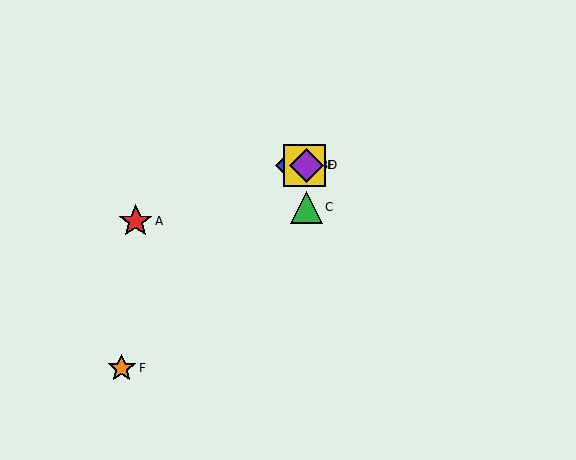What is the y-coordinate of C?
Object C is at y≈207.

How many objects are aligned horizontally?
3 objects (B, D, E) are aligned horizontally.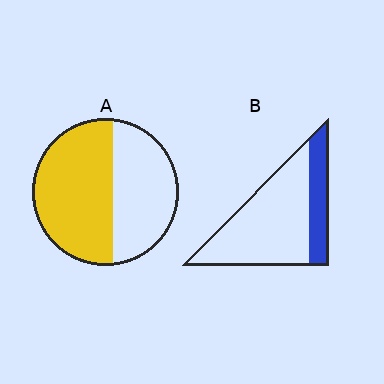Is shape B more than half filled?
No.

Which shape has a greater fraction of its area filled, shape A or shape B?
Shape A.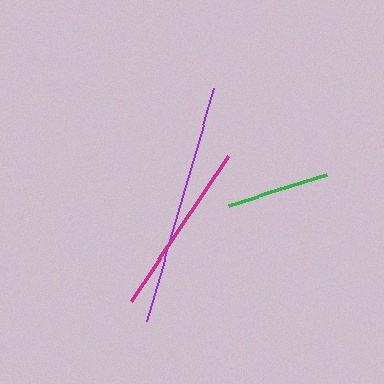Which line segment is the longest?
The purple line is the longest at approximately 243 pixels.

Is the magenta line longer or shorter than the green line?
The magenta line is longer than the green line.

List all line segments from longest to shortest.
From longest to shortest: purple, magenta, green.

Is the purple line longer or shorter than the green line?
The purple line is longer than the green line.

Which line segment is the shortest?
The green line is the shortest at approximately 102 pixels.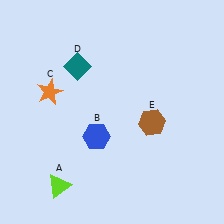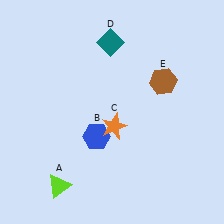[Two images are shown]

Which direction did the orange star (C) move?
The orange star (C) moved right.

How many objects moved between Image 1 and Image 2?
3 objects moved between the two images.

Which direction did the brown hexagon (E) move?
The brown hexagon (E) moved up.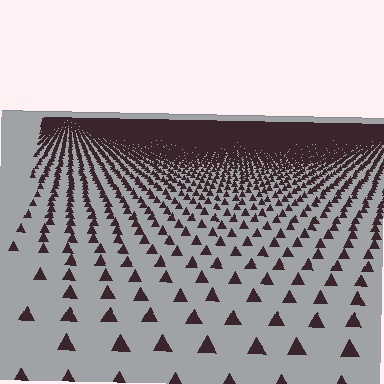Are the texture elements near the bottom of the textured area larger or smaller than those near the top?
Larger. Near the bottom, elements are closer to the viewer and appear at a bigger on-screen size.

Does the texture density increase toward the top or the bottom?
Density increases toward the top.